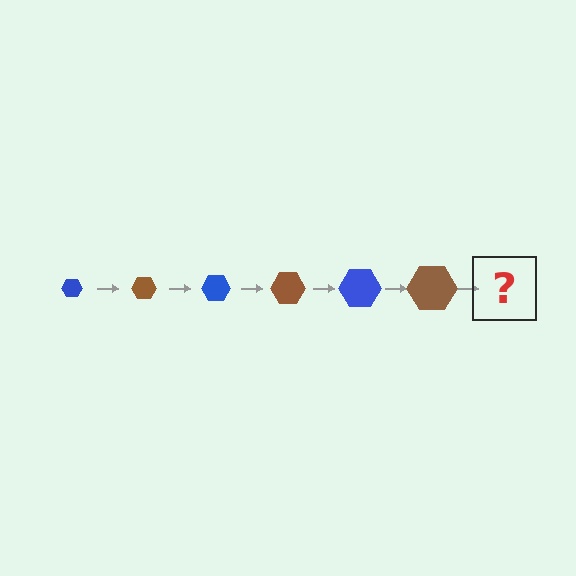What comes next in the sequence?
The next element should be a blue hexagon, larger than the previous one.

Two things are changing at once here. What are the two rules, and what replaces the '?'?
The two rules are that the hexagon grows larger each step and the color cycles through blue and brown. The '?' should be a blue hexagon, larger than the previous one.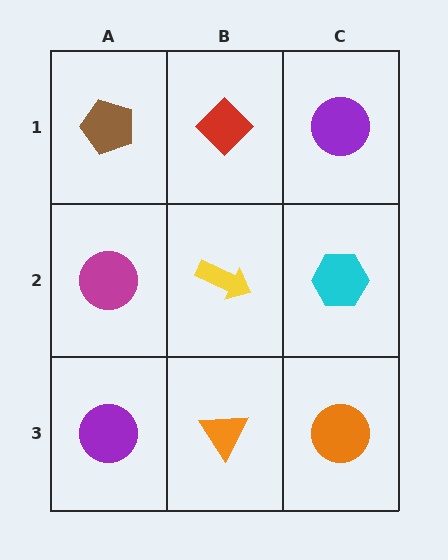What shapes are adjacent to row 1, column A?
A magenta circle (row 2, column A), a red diamond (row 1, column B).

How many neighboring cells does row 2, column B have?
4.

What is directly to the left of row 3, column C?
An orange triangle.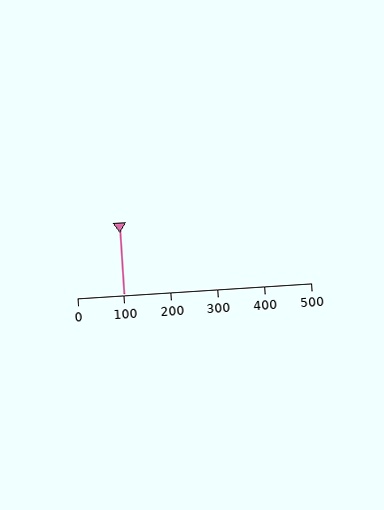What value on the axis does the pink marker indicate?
The marker indicates approximately 100.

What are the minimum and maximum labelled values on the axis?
The axis runs from 0 to 500.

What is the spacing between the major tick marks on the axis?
The major ticks are spaced 100 apart.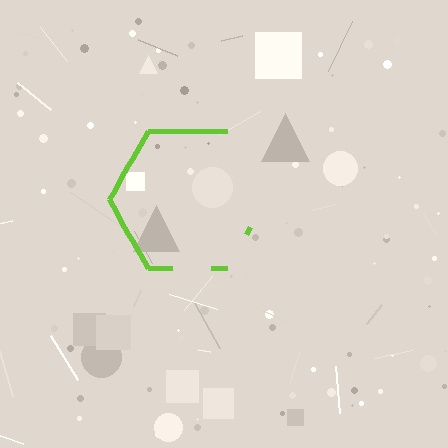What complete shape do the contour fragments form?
The contour fragments form a hexagon.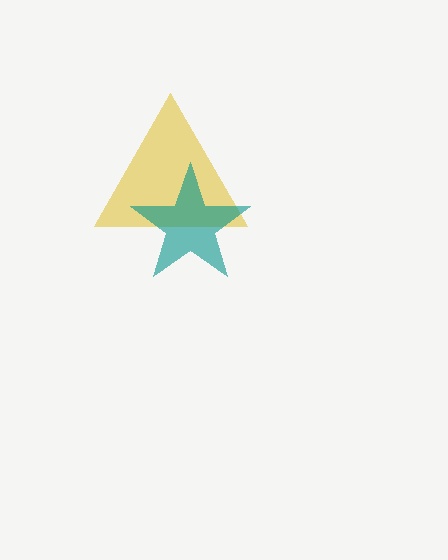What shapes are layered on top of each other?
The layered shapes are: a yellow triangle, a teal star.